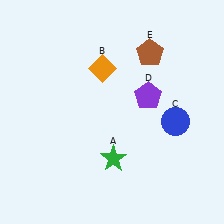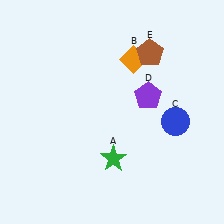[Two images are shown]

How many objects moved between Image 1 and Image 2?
1 object moved between the two images.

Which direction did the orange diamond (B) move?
The orange diamond (B) moved right.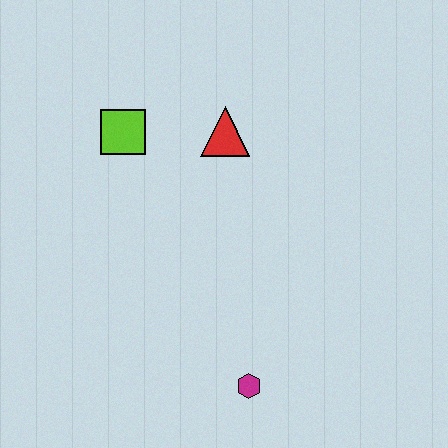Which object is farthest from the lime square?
The magenta hexagon is farthest from the lime square.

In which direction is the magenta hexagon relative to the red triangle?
The magenta hexagon is below the red triangle.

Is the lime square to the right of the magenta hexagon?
No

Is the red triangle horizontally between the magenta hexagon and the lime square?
Yes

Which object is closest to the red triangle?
The lime square is closest to the red triangle.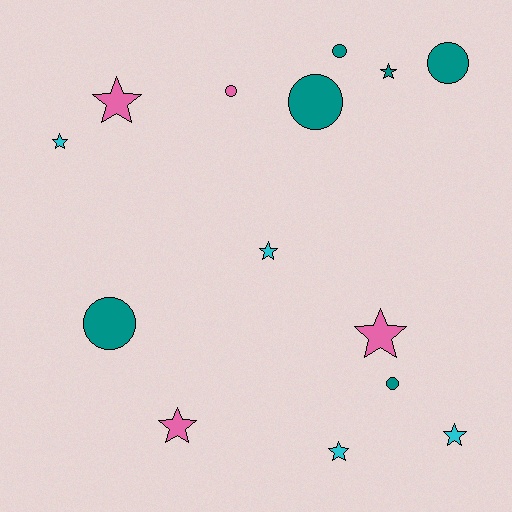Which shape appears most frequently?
Star, with 8 objects.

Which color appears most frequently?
Teal, with 6 objects.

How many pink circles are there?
There is 1 pink circle.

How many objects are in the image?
There are 14 objects.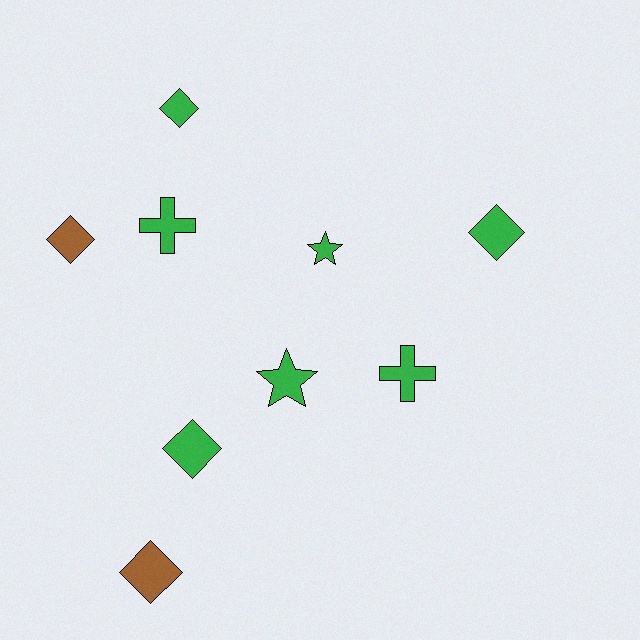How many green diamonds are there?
There are 3 green diamonds.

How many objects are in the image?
There are 9 objects.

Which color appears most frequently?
Green, with 7 objects.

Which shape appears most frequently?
Diamond, with 5 objects.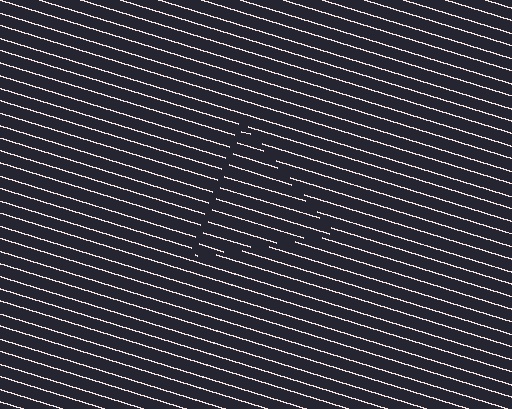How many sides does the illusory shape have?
3 sides — the line-ends trace a triangle.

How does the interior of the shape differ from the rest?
The interior of the shape contains the same grating, shifted by half a period — the contour is defined by the phase discontinuity where line-ends from the inner and outer gratings abut.